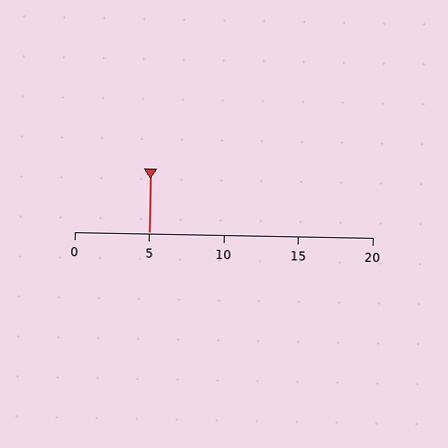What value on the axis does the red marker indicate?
The marker indicates approximately 5.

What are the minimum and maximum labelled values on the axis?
The axis runs from 0 to 20.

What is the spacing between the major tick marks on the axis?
The major ticks are spaced 5 apart.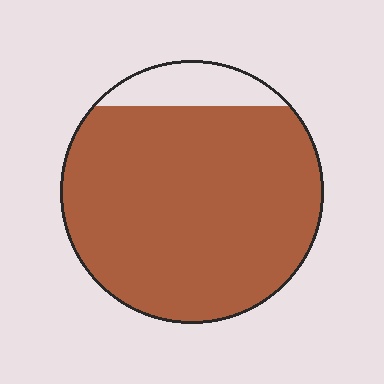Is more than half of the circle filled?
Yes.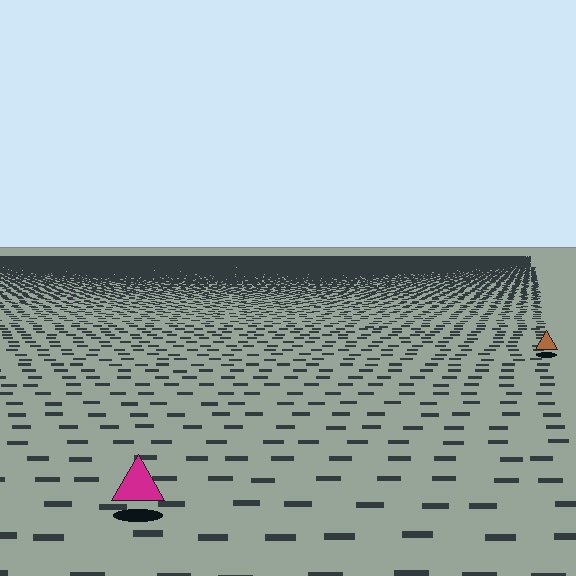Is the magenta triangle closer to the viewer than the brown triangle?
Yes. The magenta triangle is closer — you can tell from the texture gradient: the ground texture is coarser near it.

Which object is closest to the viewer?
The magenta triangle is closest. The texture marks near it are larger and more spread out.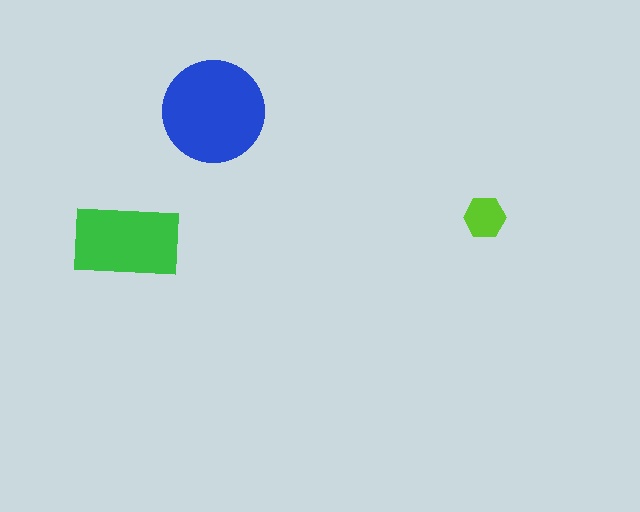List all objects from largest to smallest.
The blue circle, the green rectangle, the lime hexagon.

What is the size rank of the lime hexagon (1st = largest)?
3rd.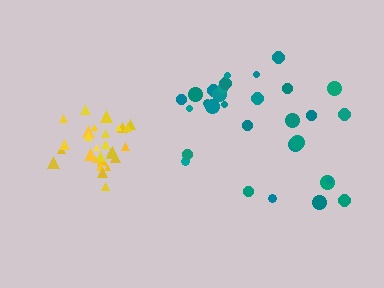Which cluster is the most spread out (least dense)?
Teal.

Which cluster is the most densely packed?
Yellow.